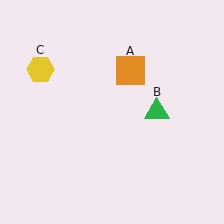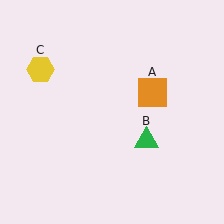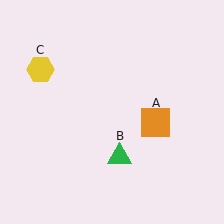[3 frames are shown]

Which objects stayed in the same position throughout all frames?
Yellow hexagon (object C) remained stationary.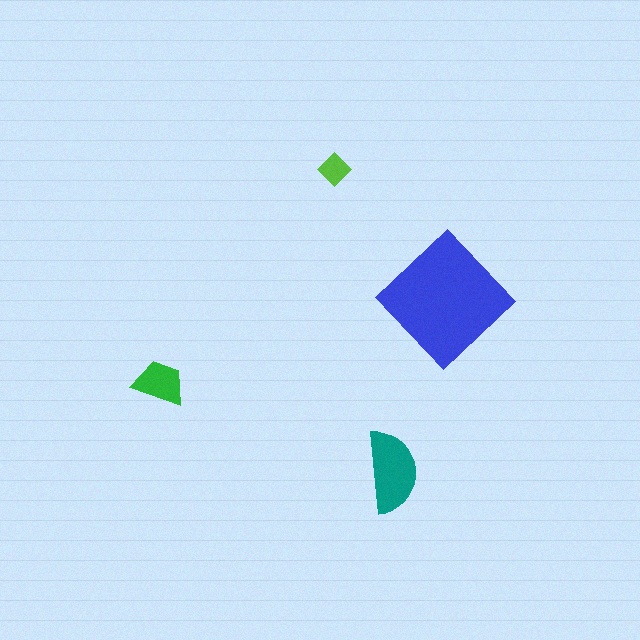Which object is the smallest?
The lime diamond.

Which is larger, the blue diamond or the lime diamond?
The blue diamond.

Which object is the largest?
The blue diamond.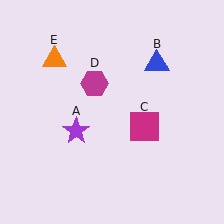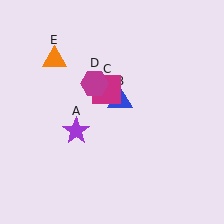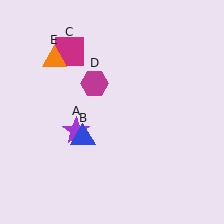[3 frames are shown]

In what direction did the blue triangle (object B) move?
The blue triangle (object B) moved down and to the left.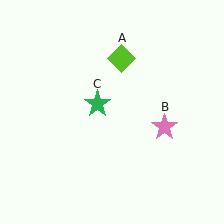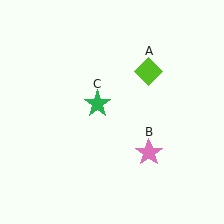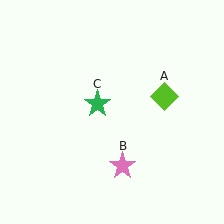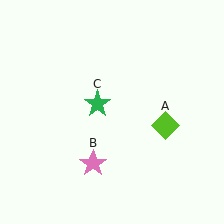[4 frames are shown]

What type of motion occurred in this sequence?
The lime diamond (object A), pink star (object B) rotated clockwise around the center of the scene.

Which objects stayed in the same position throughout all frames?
Green star (object C) remained stationary.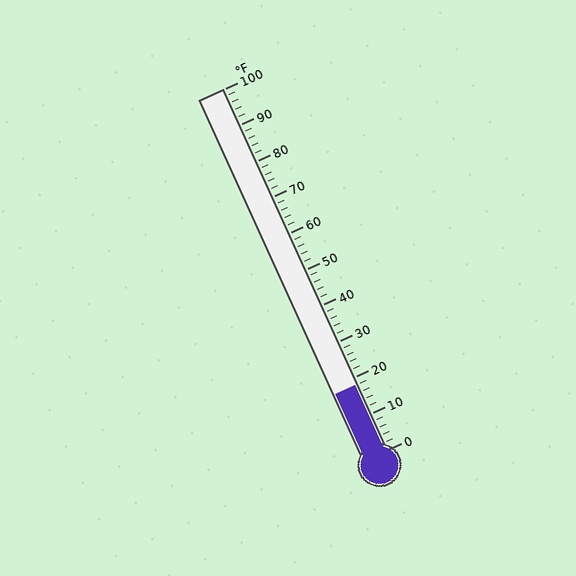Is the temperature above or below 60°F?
The temperature is below 60°F.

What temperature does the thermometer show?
The thermometer shows approximately 18°F.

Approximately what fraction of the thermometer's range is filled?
The thermometer is filled to approximately 20% of its range.